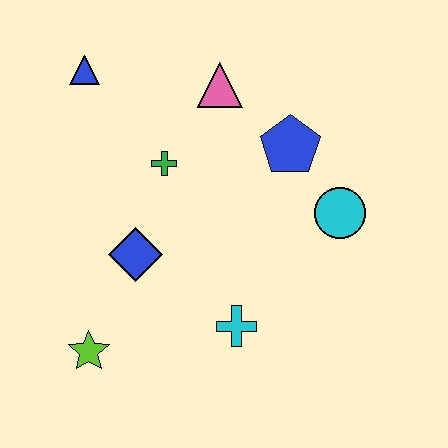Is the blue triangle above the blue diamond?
Yes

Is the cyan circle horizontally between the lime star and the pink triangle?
No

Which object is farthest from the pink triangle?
The lime star is farthest from the pink triangle.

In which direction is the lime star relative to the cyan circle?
The lime star is to the left of the cyan circle.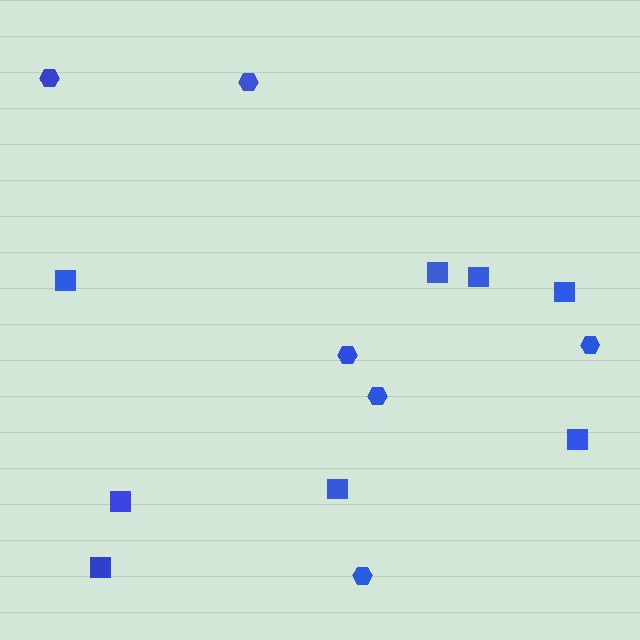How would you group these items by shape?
There are 2 groups: one group of hexagons (6) and one group of squares (8).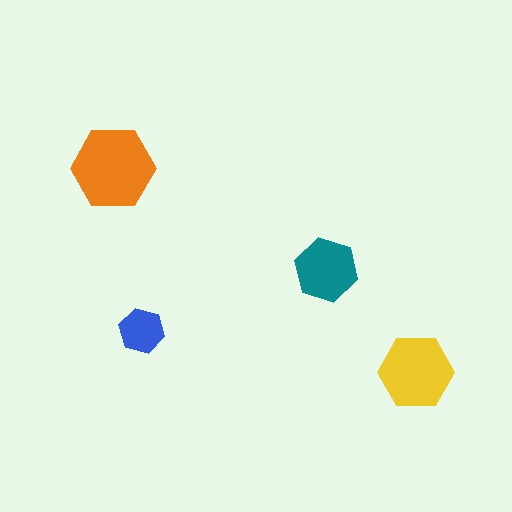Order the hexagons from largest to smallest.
the orange one, the yellow one, the teal one, the blue one.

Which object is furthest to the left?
The orange hexagon is leftmost.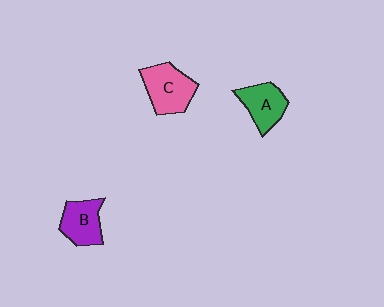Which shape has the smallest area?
Shape A (green).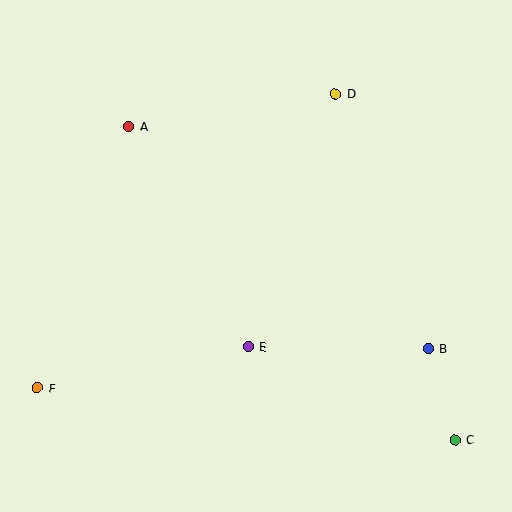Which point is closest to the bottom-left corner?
Point F is closest to the bottom-left corner.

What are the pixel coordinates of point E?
Point E is at (248, 346).